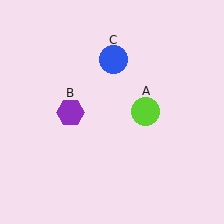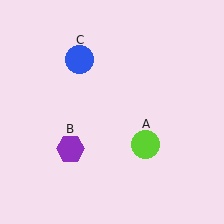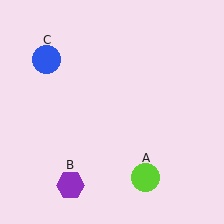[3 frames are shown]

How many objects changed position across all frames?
3 objects changed position: lime circle (object A), purple hexagon (object B), blue circle (object C).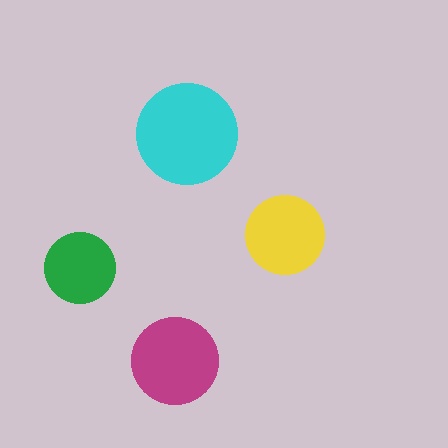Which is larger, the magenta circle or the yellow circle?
The magenta one.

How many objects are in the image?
There are 4 objects in the image.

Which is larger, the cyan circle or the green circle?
The cyan one.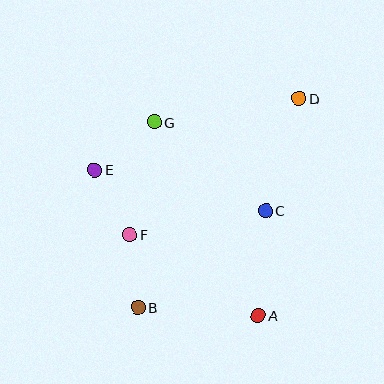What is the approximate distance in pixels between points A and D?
The distance between A and D is approximately 221 pixels.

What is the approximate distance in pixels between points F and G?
The distance between F and G is approximately 115 pixels.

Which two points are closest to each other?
Points B and F are closest to each other.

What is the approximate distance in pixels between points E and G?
The distance between E and G is approximately 77 pixels.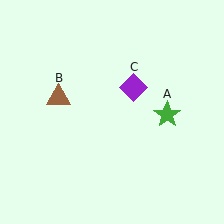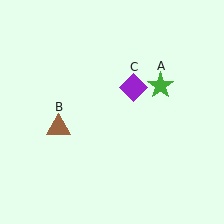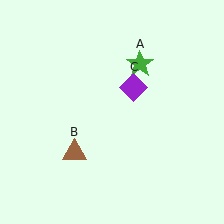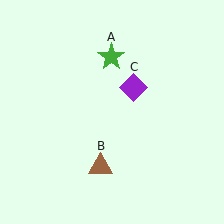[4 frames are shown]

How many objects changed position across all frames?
2 objects changed position: green star (object A), brown triangle (object B).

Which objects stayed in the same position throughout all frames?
Purple diamond (object C) remained stationary.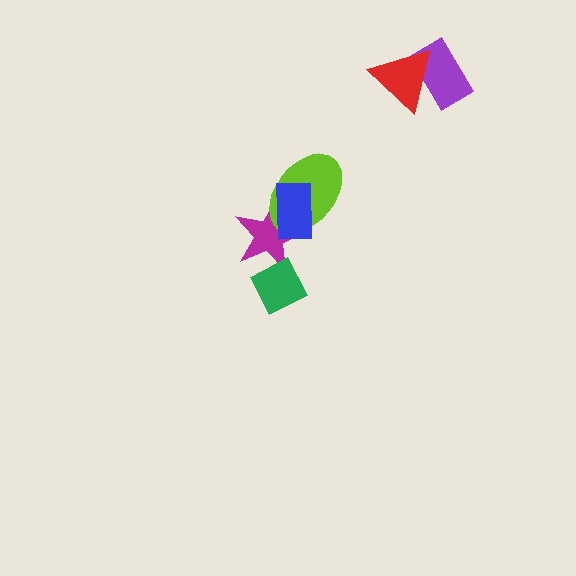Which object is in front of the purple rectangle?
The red triangle is in front of the purple rectangle.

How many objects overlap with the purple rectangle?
1 object overlaps with the purple rectangle.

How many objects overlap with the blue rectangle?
2 objects overlap with the blue rectangle.